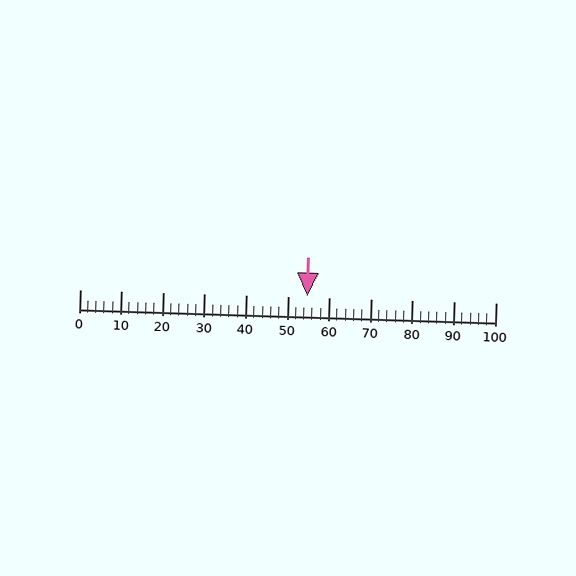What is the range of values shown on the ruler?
The ruler shows values from 0 to 100.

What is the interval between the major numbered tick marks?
The major tick marks are spaced 10 units apart.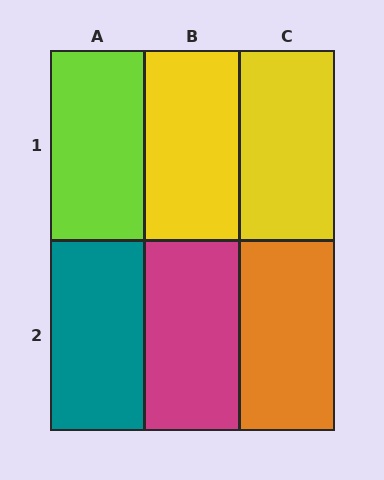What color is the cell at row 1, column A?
Lime.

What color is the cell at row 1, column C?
Yellow.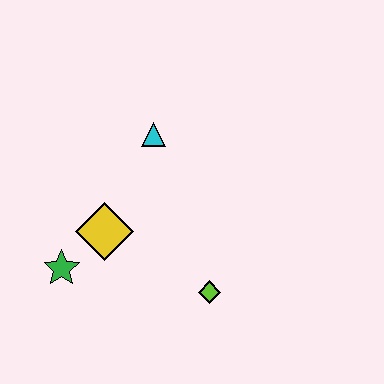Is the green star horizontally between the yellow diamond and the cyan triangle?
No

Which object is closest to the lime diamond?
The yellow diamond is closest to the lime diamond.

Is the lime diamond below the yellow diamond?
Yes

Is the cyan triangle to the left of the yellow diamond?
No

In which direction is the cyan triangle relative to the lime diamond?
The cyan triangle is above the lime diamond.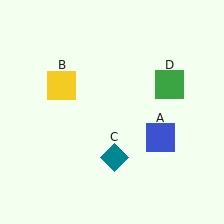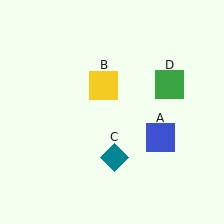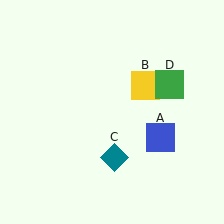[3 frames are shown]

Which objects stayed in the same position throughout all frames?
Blue square (object A) and teal diamond (object C) and green square (object D) remained stationary.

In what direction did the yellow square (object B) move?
The yellow square (object B) moved right.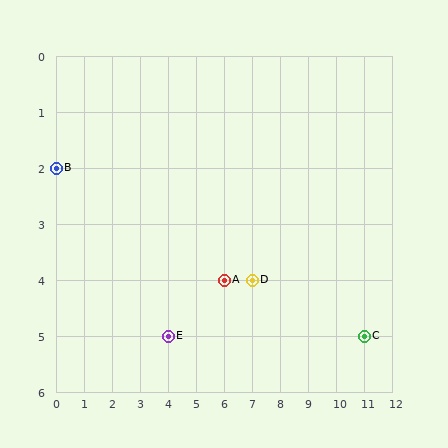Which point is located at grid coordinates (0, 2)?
Point B is at (0, 2).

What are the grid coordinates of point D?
Point D is at grid coordinates (7, 4).